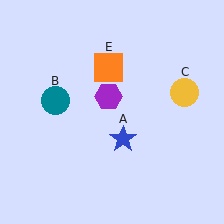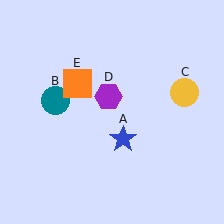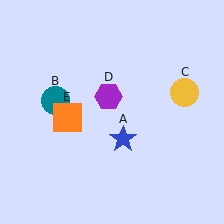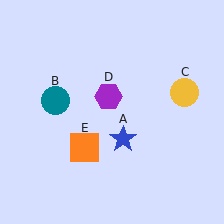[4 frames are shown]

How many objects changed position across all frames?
1 object changed position: orange square (object E).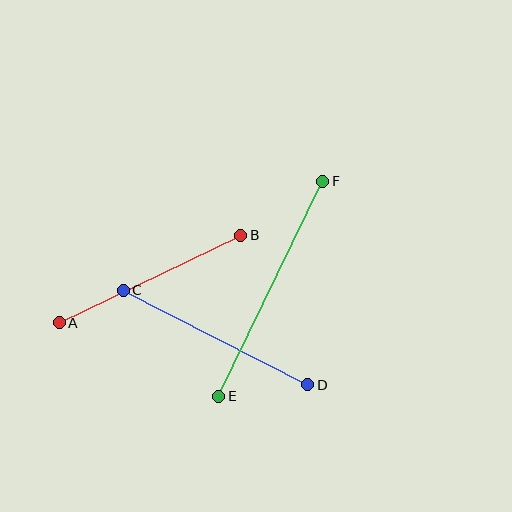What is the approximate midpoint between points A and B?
The midpoint is at approximately (150, 279) pixels.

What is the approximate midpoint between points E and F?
The midpoint is at approximately (271, 289) pixels.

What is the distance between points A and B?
The distance is approximately 201 pixels.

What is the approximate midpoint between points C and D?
The midpoint is at approximately (216, 338) pixels.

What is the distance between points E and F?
The distance is approximately 239 pixels.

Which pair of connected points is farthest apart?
Points E and F are farthest apart.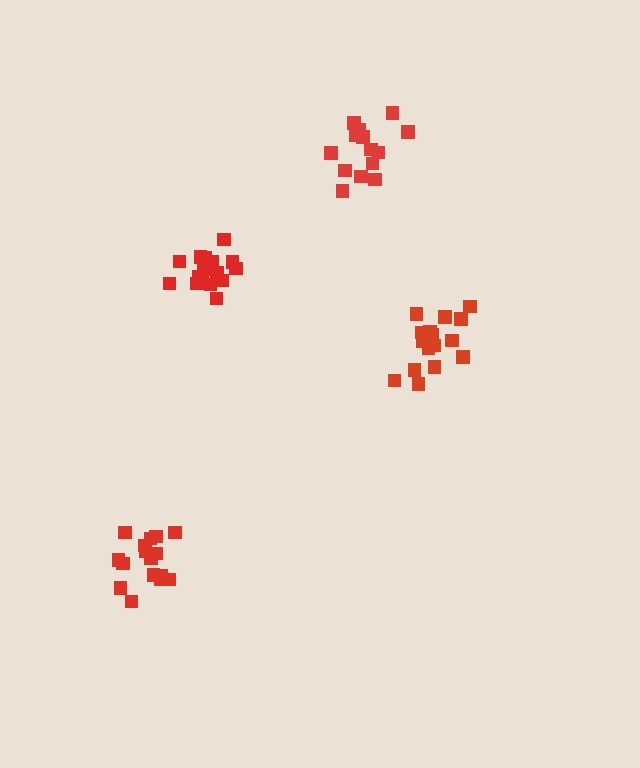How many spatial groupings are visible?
There are 4 spatial groupings.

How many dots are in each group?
Group 1: 16 dots, Group 2: 16 dots, Group 3: 15 dots, Group 4: 16 dots (63 total).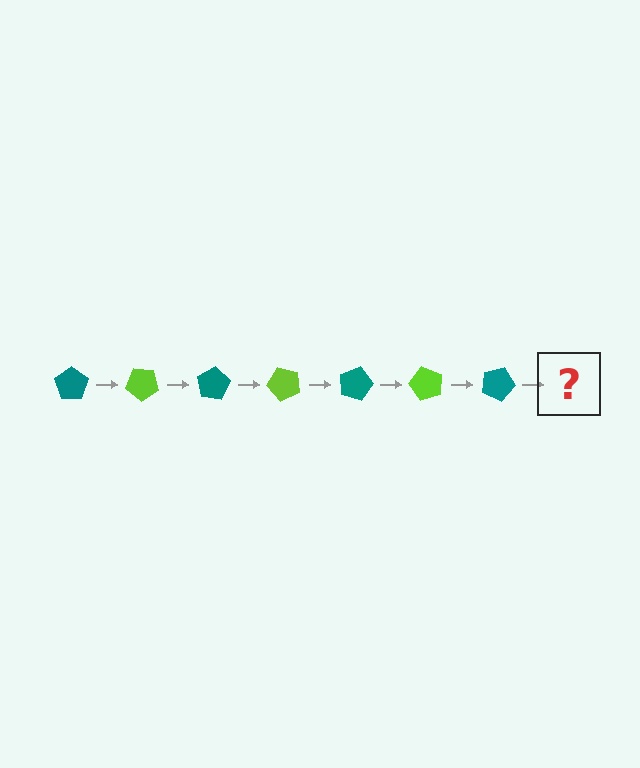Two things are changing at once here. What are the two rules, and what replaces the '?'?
The two rules are that it rotates 40 degrees each step and the color cycles through teal and lime. The '?' should be a lime pentagon, rotated 280 degrees from the start.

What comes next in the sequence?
The next element should be a lime pentagon, rotated 280 degrees from the start.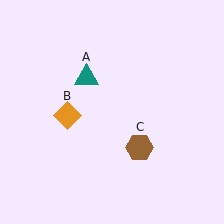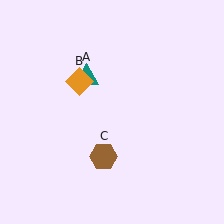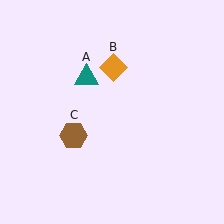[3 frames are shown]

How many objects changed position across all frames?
2 objects changed position: orange diamond (object B), brown hexagon (object C).